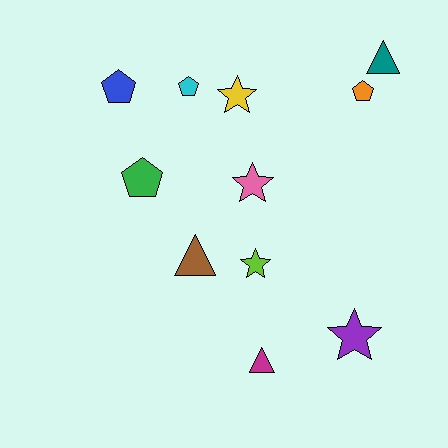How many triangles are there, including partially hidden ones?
There are 3 triangles.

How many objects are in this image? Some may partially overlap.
There are 11 objects.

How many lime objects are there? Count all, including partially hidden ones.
There is 1 lime object.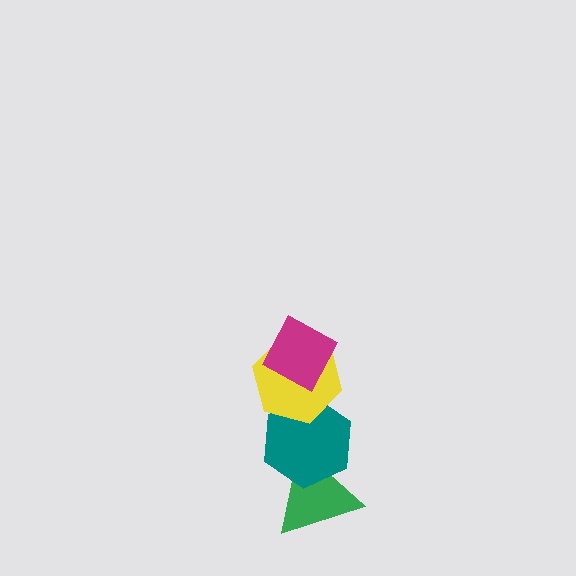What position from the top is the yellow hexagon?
The yellow hexagon is 2nd from the top.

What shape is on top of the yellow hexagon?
The magenta diamond is on top of the yellow hexagon.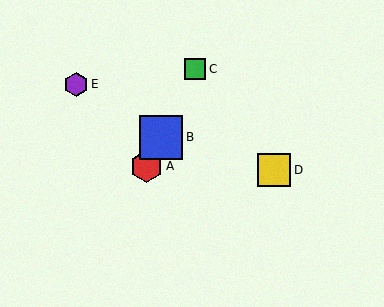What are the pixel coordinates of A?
Object A is at (146, 166).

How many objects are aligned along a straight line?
3 objects (A, B, C) are aligned along a straight line.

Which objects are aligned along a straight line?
Objects A, B, C are aligned along a straight line.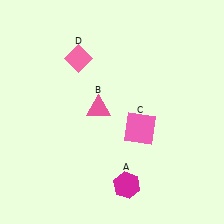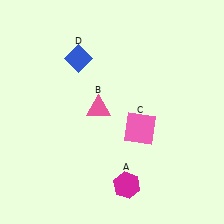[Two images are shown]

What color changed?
The diamond (D) changed from pink in Image 1 to blue in Image 2.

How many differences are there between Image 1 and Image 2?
There is 1 difference between the two images.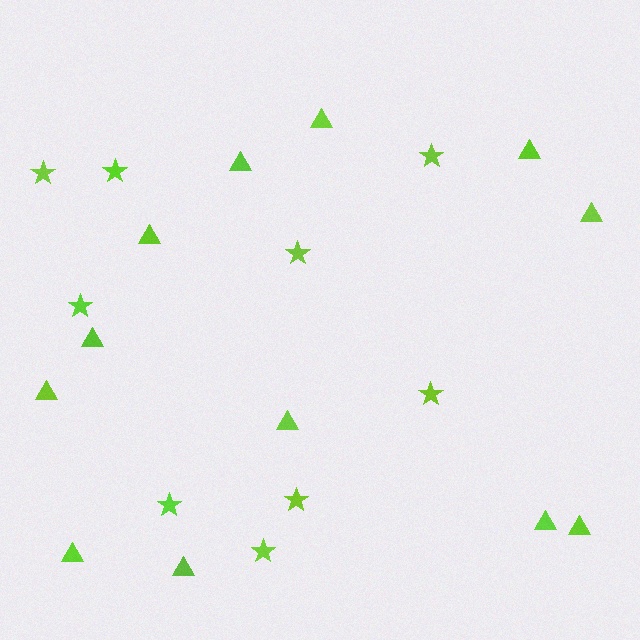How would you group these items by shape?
There are 2 groups: one group of stars (9) and one group of triangles (12).